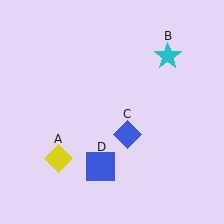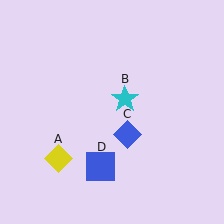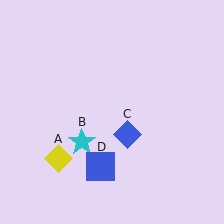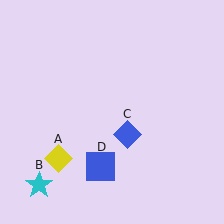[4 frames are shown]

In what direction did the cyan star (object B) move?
The cyan star (object B) moved down and to the left.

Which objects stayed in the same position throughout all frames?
Yellow diamond (object A) and blue diamond (object C) and blue square (object D) remained stationary.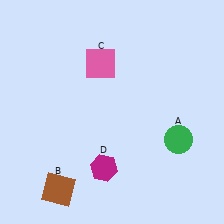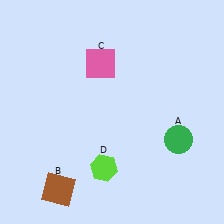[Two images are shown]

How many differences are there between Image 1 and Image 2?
There is 1 difference between the two images.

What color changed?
The hexagon (D) changed from magenta in Image 1 to lime in Image 2.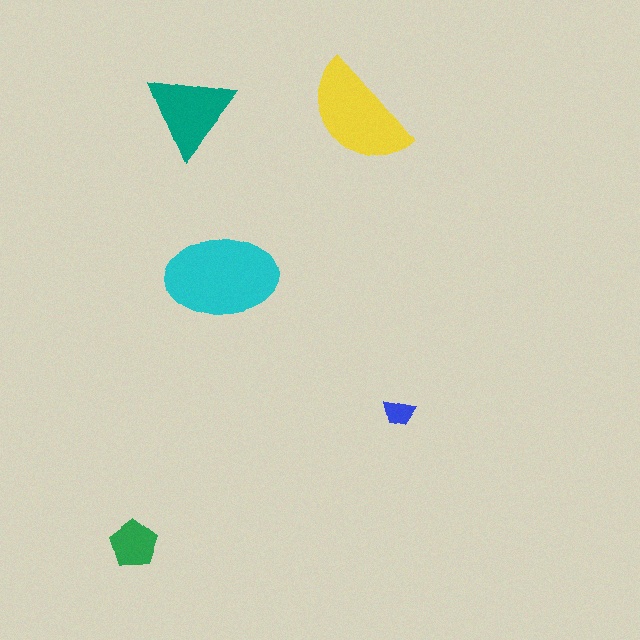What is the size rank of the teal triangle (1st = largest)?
3rd.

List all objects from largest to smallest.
The cyan ellipse, the yellow semicircle, the teal triangle, the green pentagon, the blue trapezoid.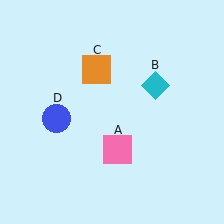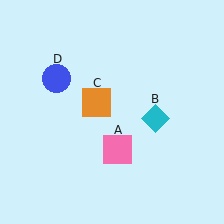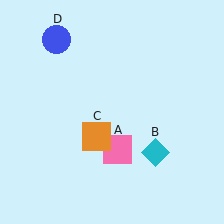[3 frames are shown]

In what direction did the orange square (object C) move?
The orange square (object C) moved down.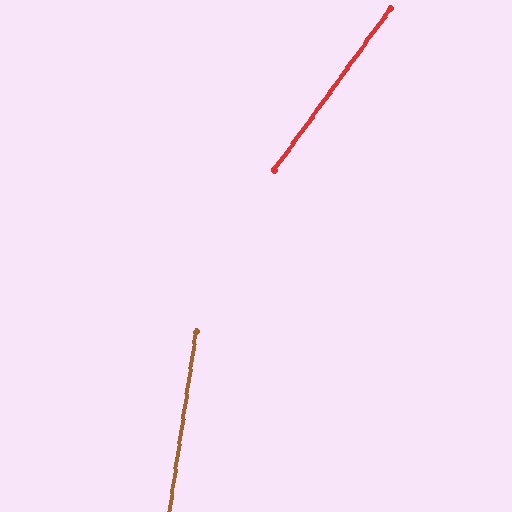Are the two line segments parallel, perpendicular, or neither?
Neither parallel nor perpendicular — they differ by about 27°.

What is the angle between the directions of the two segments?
Approximately 27 degrees.